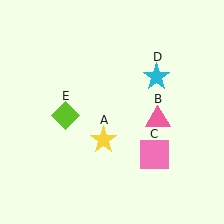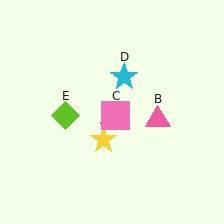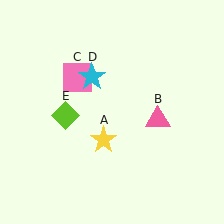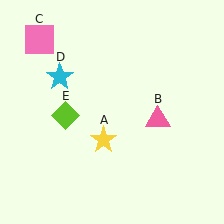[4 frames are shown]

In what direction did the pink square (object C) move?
The pink square (object C) moved up and to the left.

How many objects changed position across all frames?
2 objects changed position: pink square (object C), cyan star (object D).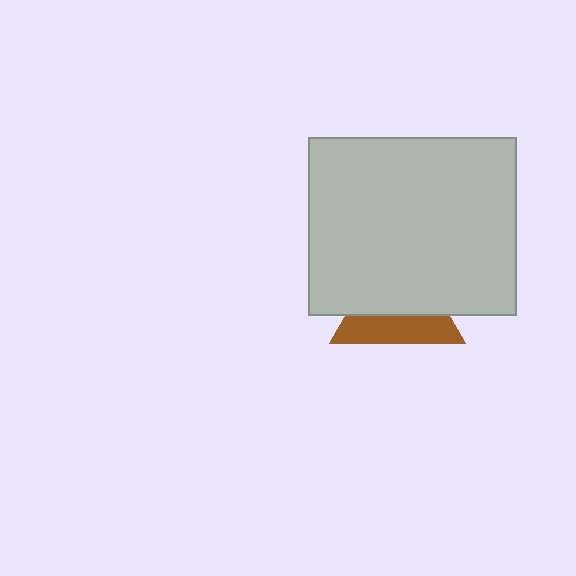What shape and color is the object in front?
The object in front is a light gray rectangle.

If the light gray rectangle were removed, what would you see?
You would see the complete brown triangle.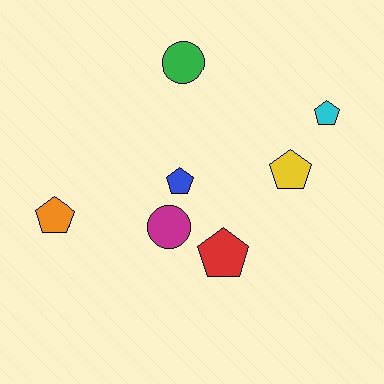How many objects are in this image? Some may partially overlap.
There are 7 objects.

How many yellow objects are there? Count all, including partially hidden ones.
There is 1 yellow object.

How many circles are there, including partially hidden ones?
There are 2 circles.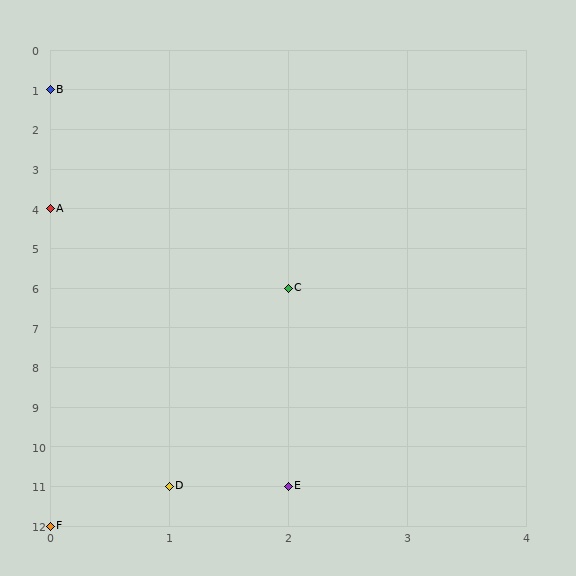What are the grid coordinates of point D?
Point D is at grid coordinates (1, 11).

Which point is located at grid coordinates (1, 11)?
Point D is at (1, 11).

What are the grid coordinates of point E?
Point E is at grid coordinates (2, 11).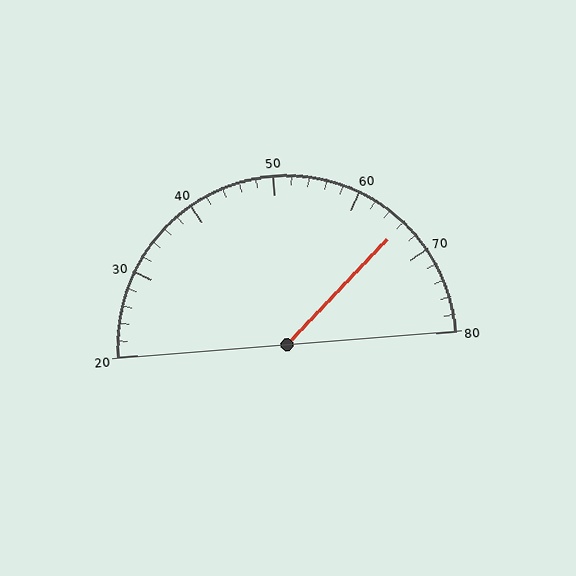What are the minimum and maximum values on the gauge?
The gauge ranges from 20 to 80.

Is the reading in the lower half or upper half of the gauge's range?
The reading is in the upper half of the range (20 to 80).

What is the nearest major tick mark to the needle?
The nearest major tick mark is 70.